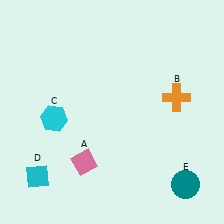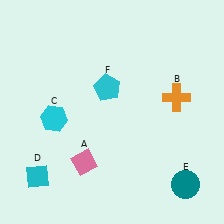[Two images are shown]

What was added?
A cyan pentagon (F) was added in Image 2.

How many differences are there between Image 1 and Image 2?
There is 1 difference between the two images.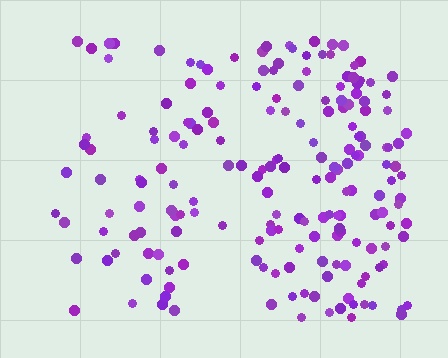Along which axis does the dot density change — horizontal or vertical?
Horizontal.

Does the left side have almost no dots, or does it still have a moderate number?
Still a moderate number, just noticeably fewer than the right.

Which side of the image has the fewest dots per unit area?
The left.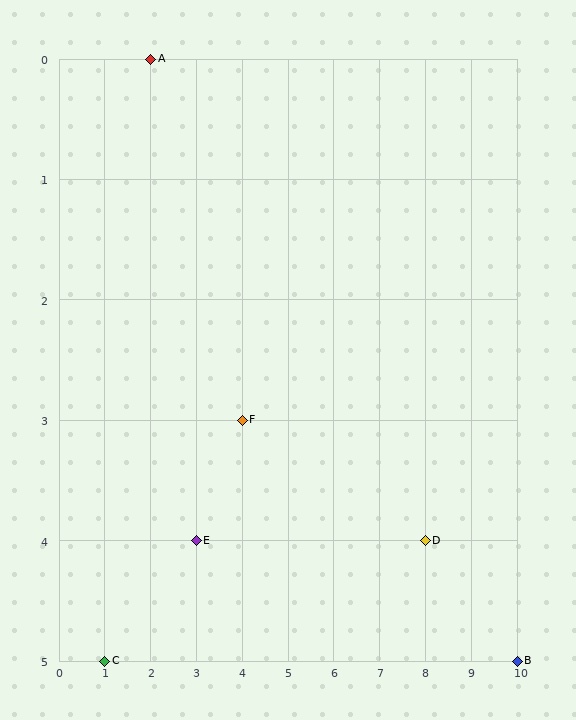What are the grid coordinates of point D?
Point D is at grid coordinates (8, 4).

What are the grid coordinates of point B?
Point B is at grid coordinates (10, 5).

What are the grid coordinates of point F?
Point F is at grid coordinates (4, 3).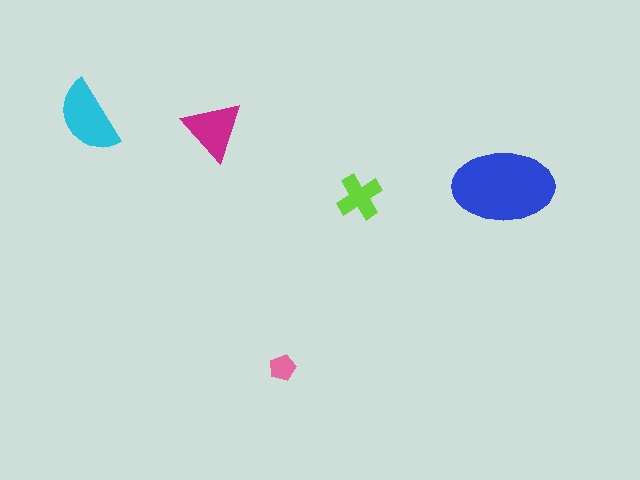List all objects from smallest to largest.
The pink pentagon, the lime cross, the magenta triangle, the cyan semicircle, the blue ellipse.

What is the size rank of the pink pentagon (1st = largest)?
5th.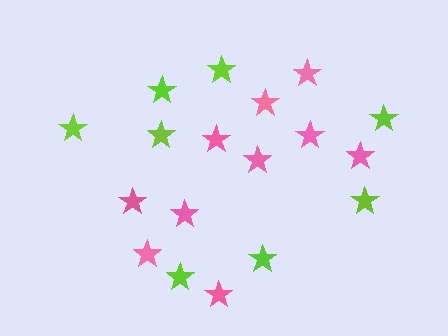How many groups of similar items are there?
There are 2 groups: one group of pink stars (10) and one group of lime stars (8).